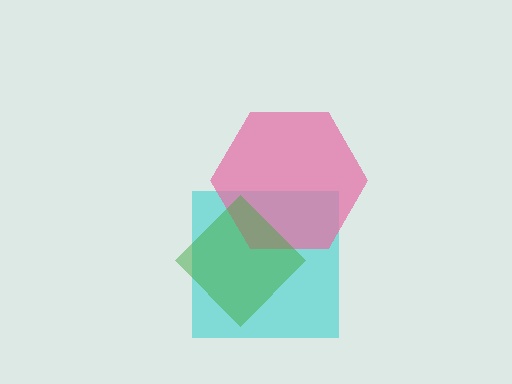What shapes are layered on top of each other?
The layered shapes are: a cyan square, a pink hexagon, a green diamond.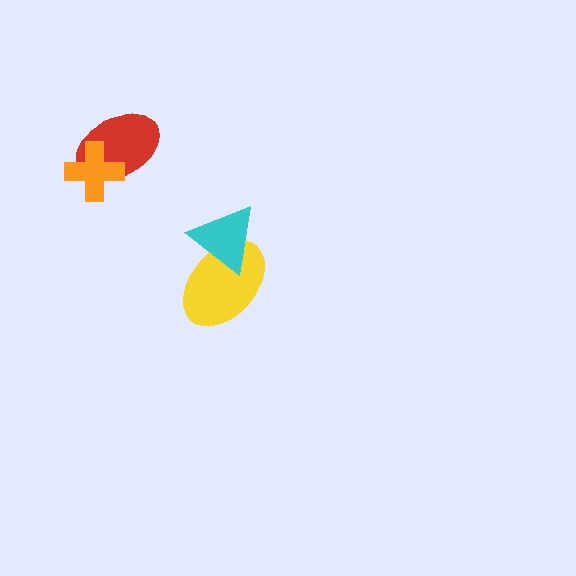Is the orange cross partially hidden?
No, no other shape covers it.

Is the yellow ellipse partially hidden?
Yes, it is partially covered by another shape.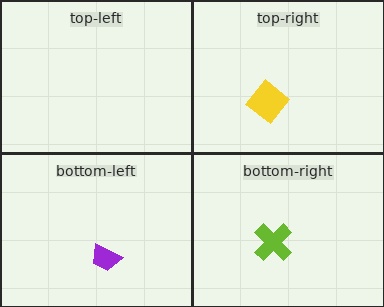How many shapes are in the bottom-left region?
1.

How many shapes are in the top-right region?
1.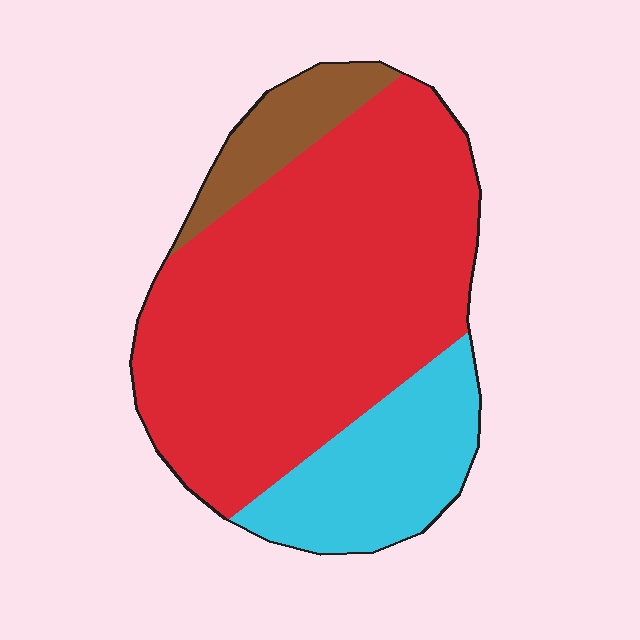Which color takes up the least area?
Brown, at roughly 10%.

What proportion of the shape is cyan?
Cyan covers roughly 20% of the shape.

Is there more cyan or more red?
Red.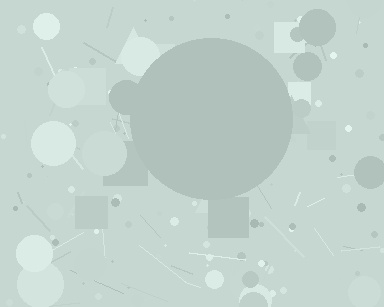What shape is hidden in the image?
A circle is hidden in the image.